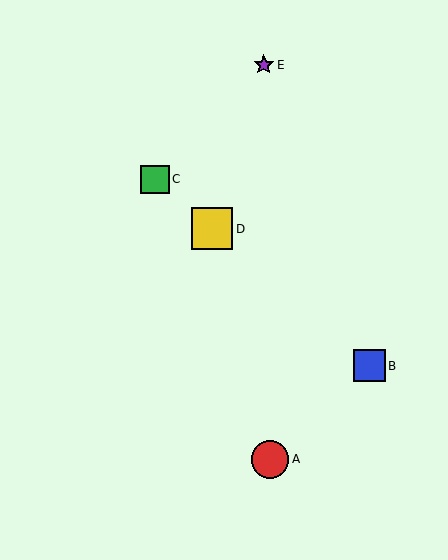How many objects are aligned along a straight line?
3 objects (B, C, D) are aligned along a straight line.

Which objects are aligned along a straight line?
Objects B, C, D are aligned along a straight line.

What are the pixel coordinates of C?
Object C is at (155, 179).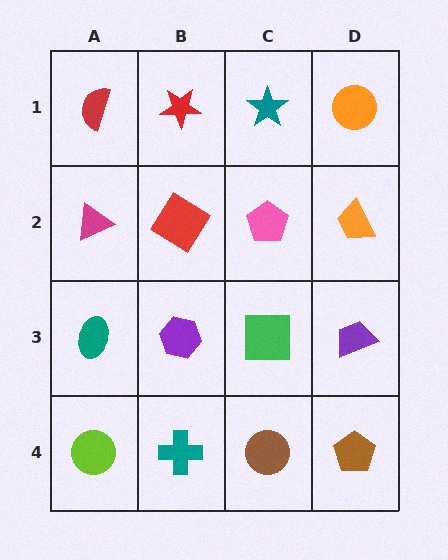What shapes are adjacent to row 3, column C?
A pink pentagon (row 2, column C), a brown circle (row 4, column C), a purple hexagon (row 3, column B), a purple trapezoid (row 3, column D).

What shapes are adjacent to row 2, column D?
An orange circle (row 1, column D), a purple trapezoid (row 3, column D), a pink pentagon (row 2, column C).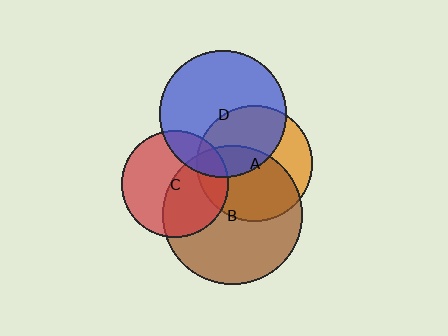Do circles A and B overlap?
Yes.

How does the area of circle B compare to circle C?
Approximately 1.7 times.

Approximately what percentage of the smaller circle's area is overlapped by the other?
Approximately 55%.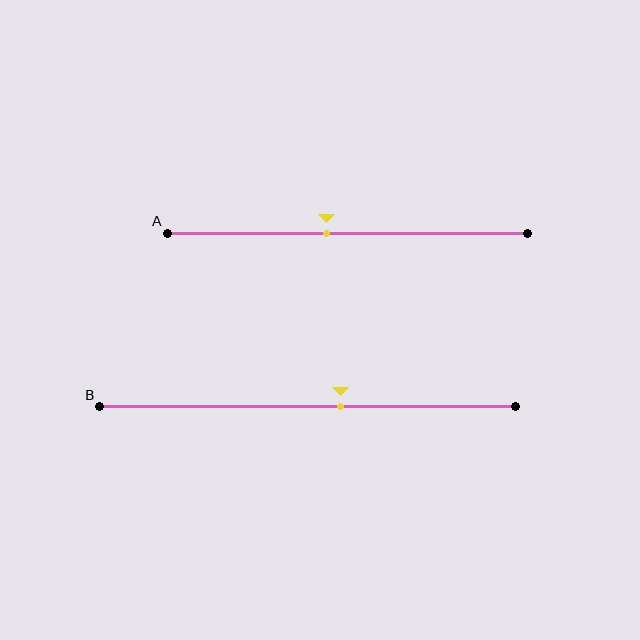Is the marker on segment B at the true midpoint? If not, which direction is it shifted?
No, the marker on segment B is shifted to the right by about 8% of the segment length.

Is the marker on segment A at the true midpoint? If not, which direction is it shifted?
No, the marker on segment A is shifted to the left by about 6% of the segment length.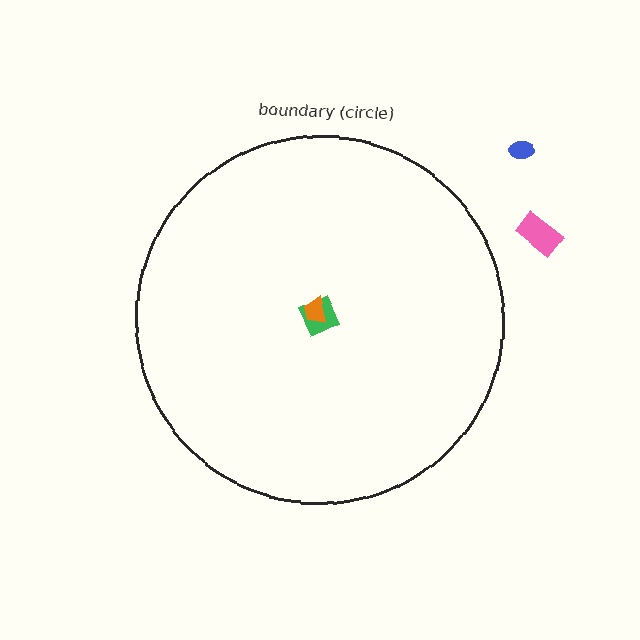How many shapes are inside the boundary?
2 inside, 2 outside.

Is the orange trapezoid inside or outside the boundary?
Inside.